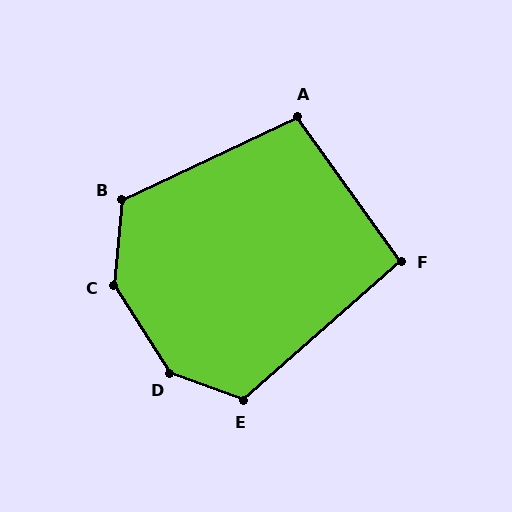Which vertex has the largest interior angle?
D, at approximately 143 degrees.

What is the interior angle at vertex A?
Approximately 100 degrees (obtuse).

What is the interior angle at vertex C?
Approximately 142 degrees (obtuse).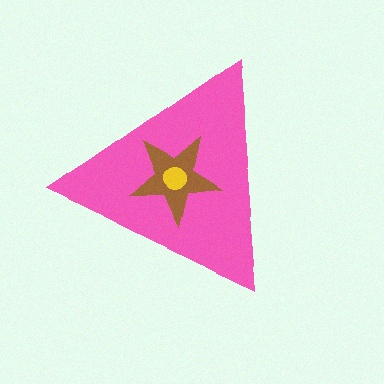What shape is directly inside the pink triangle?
The brown star.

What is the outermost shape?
The pink triangle.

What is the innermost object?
The yellow circle.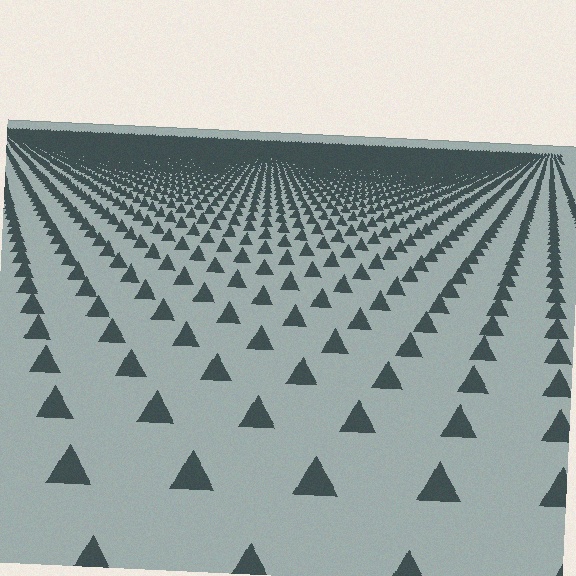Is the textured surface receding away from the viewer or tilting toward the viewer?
The surface is receding away from the viewer. Texture elements get smaller and denser toward the top.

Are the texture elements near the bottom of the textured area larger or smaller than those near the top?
Larger. Near the bottom, elements are closer to the viewer and appear at a bigger on-screen size.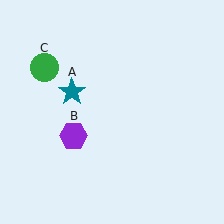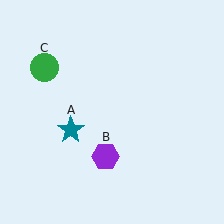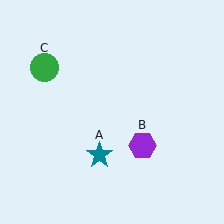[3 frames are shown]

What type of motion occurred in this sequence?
The teal star (object A), purple hexagon (object B) rotated counterclockwise around the center of the scene.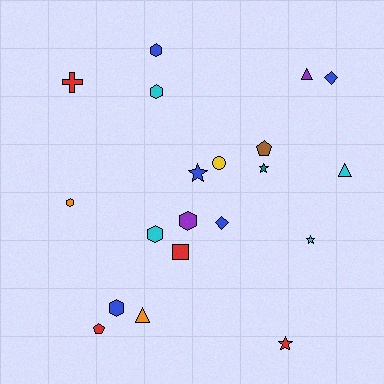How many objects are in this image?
There are 20 objects.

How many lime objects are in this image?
There are no lime objects.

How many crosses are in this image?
There is 1 cross.